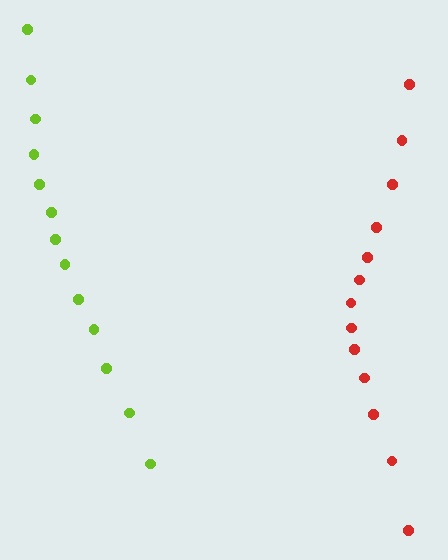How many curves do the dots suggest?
There are 2 distinct paths.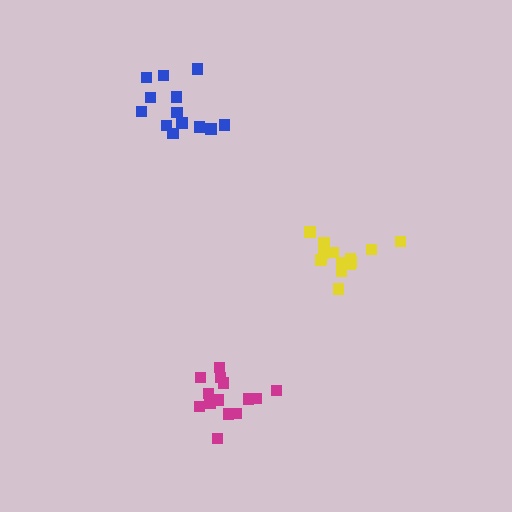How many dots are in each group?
Group 1: 14 dots, Group 2: 14 dots, Group 3: 14 dots (42 total).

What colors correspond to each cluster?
The clusters are colored: magenta, yellow, blue.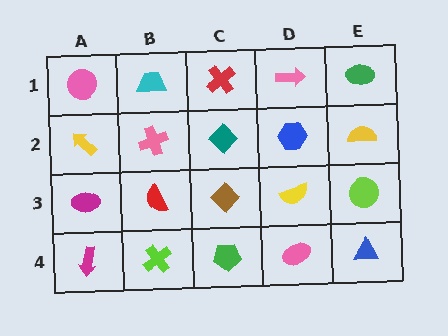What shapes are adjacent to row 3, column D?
A blue hexagon (row 2, column D), a pink ellipse (row 4, column D), a brown diamond (row 3, column C), a lime circle (row 3, column E).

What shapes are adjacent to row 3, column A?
A yellow arrow (row 2, column A), a magenta arrow (row 4, column A), a red semicircle (row 3, column B).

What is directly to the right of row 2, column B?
A teal diamond.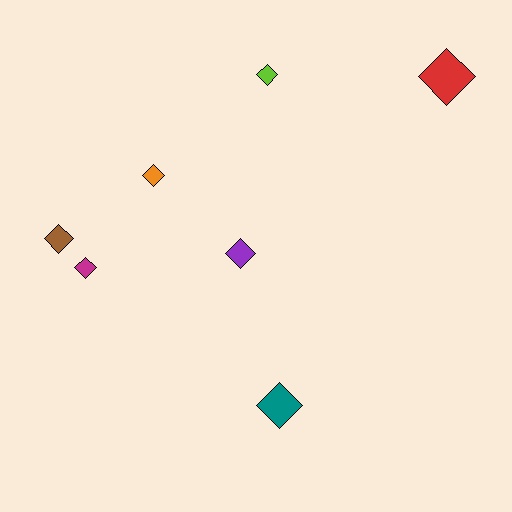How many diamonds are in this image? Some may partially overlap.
There are 7 diamonds.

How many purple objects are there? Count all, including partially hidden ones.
There is 1 purple object.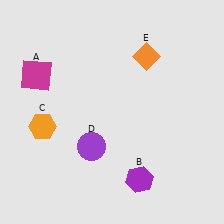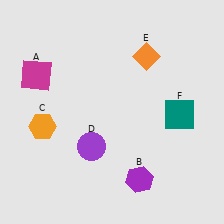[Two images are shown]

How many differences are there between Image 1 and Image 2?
There is 1 difference between the two images.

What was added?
A teal square (F) was added in Image 2.